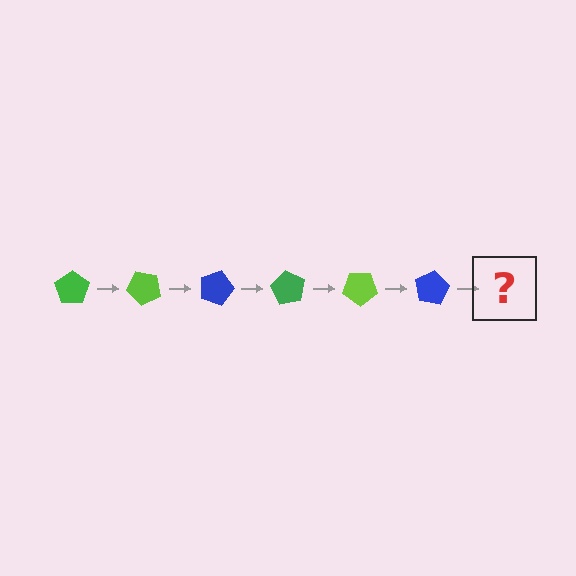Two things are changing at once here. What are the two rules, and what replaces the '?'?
The two rules are that it rotates 45 degrees each step and the color cycles through green, lime, and blue. The '?' should be a green pentagon, rotated 270 degrees from the start.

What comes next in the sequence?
The next element should be a green pentagon, rotated 270 degrees from the start.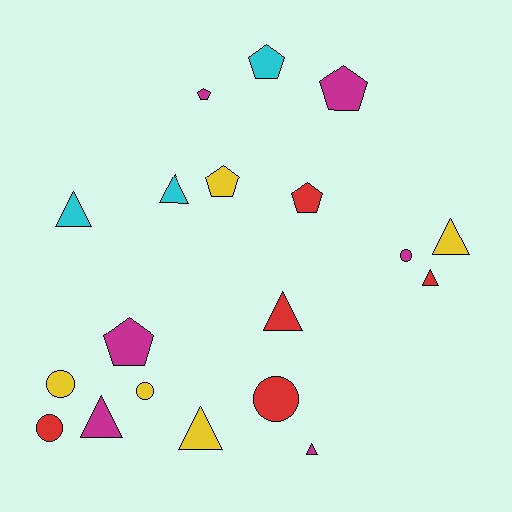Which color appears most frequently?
Magenta, with 6 objects.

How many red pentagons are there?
There is 1 red pentagon.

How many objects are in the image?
There are 19 objects.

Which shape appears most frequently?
Triangle, with 8 objects.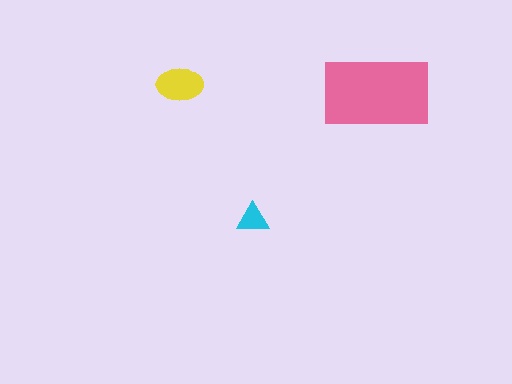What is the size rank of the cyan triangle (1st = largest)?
3rd.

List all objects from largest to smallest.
The pink rectangle, the yellow ellipse, the cyan triangle.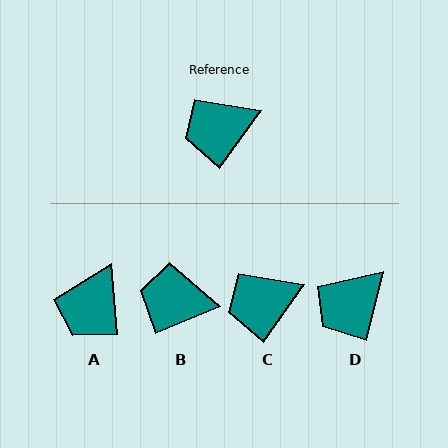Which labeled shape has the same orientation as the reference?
C.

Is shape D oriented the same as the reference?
No, it is off by about 22 degrees.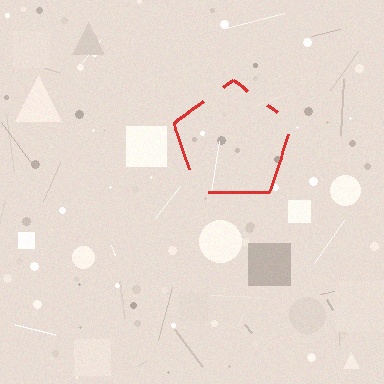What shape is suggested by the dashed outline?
The dashed outline suggests a pentagon.